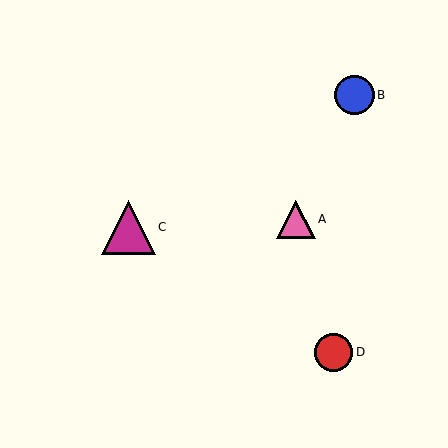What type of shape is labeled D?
Shape D is a red circle.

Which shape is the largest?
The magenta triangle (labeled C) is the largest.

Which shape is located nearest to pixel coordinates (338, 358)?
The red circle (labeled D) at (333, 352) is nearest to that location.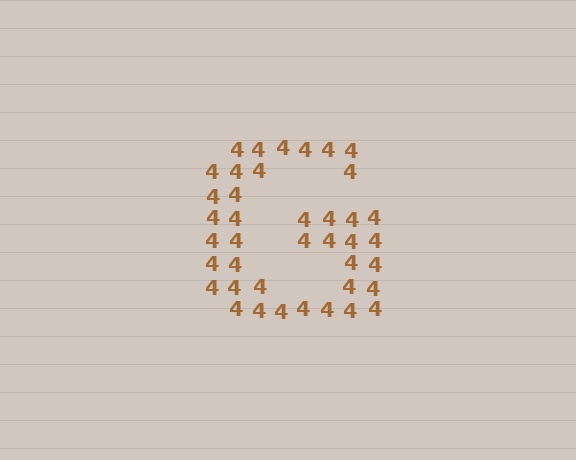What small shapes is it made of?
It is made of small digit 4's.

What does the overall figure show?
The overall figure shows the letter G.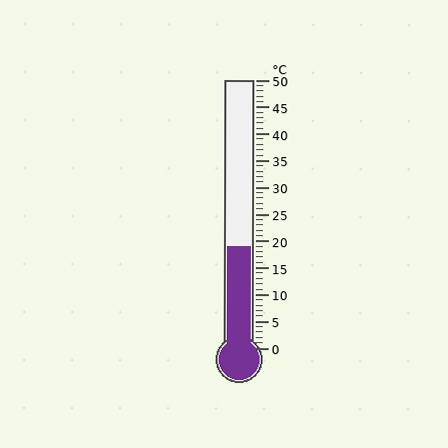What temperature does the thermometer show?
The thermometer shows approximately 19°C.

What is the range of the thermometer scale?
The thermometer scale ranges from 0°C to 50°C.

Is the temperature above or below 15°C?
The temperature is above 15°C.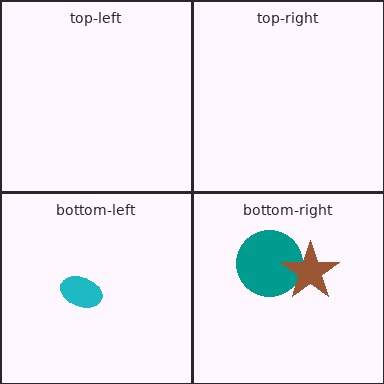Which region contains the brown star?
The bottom-right region.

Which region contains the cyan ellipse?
The bottom-left region.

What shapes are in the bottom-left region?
The cyan ellipse.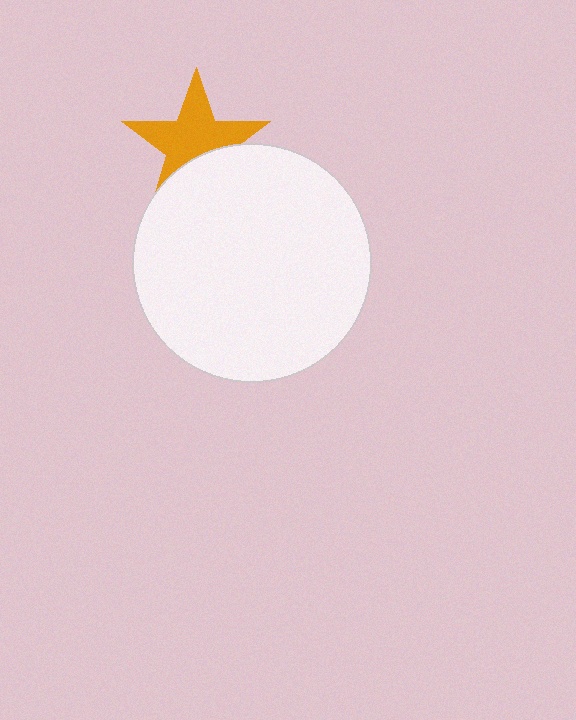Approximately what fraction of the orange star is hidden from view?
Roughly 33% of the orange star is hidden behind the white circle.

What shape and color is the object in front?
The object in front is a white circle.